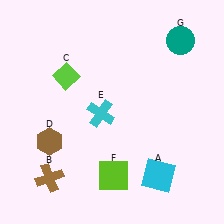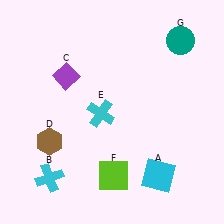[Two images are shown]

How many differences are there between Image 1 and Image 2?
There are 2 differences between the two images.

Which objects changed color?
B changed from brown to cyan. C changed from lime to purple.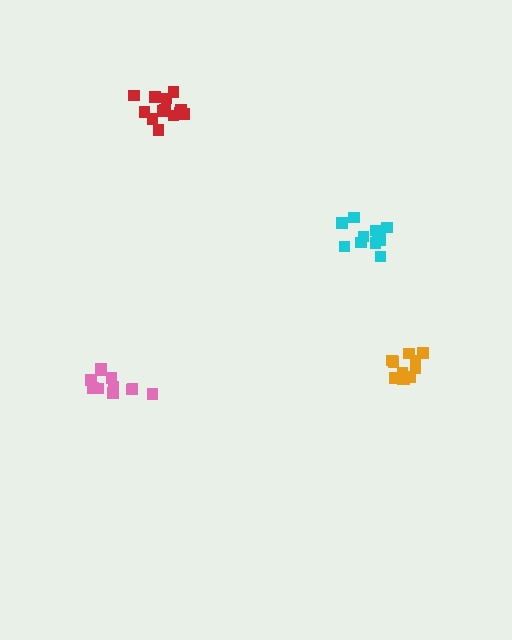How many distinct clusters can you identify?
There are 4 distinct clusters.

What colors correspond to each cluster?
The clusters are colored: pink, red, orange, cyan.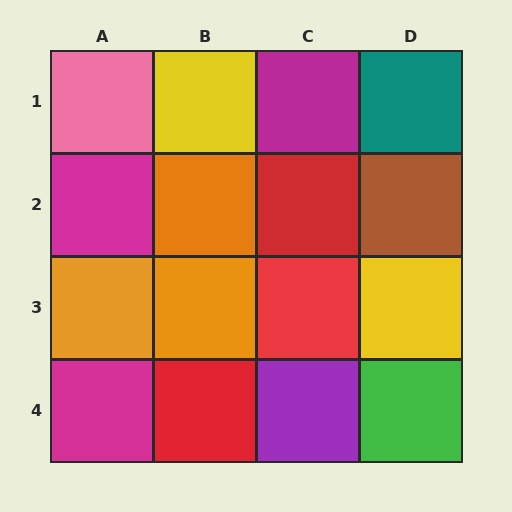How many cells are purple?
1 cell is purple.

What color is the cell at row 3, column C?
Red.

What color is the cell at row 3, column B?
Orange.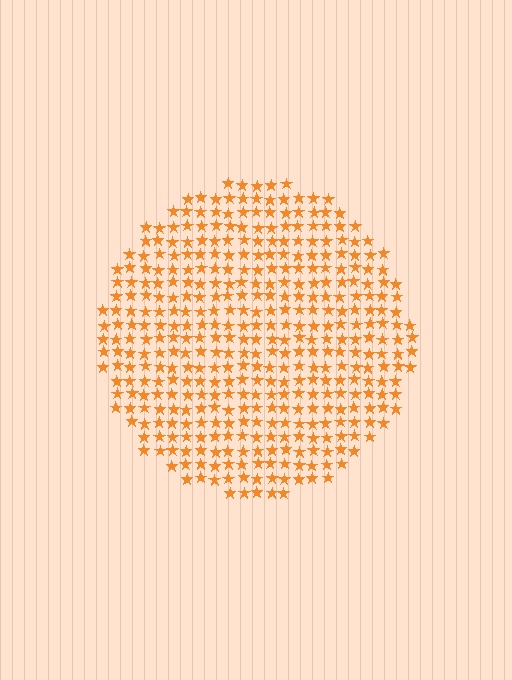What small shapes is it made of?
It is made of small stars.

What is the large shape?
The large shape is a circle.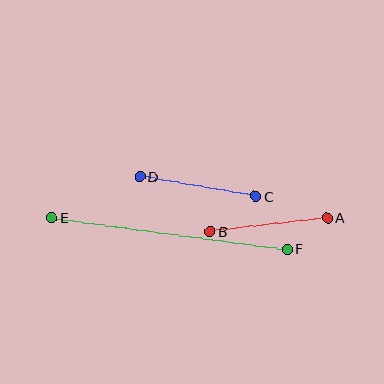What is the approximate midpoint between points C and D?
The midpoint is at approximately (198, 187) pixels.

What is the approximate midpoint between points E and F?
The midpoint is at approximately (169, 233) pixels.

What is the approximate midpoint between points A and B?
The midpoint is at approximately (269, 225) pixels.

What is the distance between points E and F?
The distance is approximately 238 pixels.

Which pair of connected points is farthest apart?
Points E and F are farthest apart.